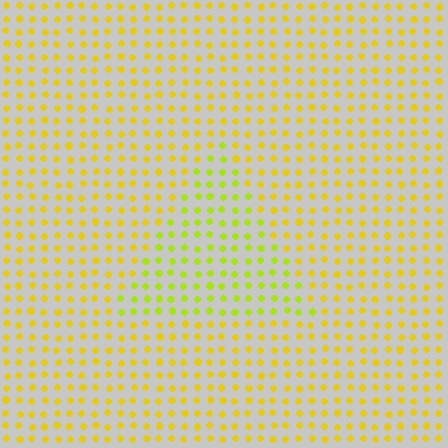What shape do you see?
I see a triangle.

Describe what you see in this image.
The image is filled with small yellow elements in a uniform arrangement. A triangle-shaped region is visible where the elements are tinted to a slightly different hue, forming a subtle color boundary.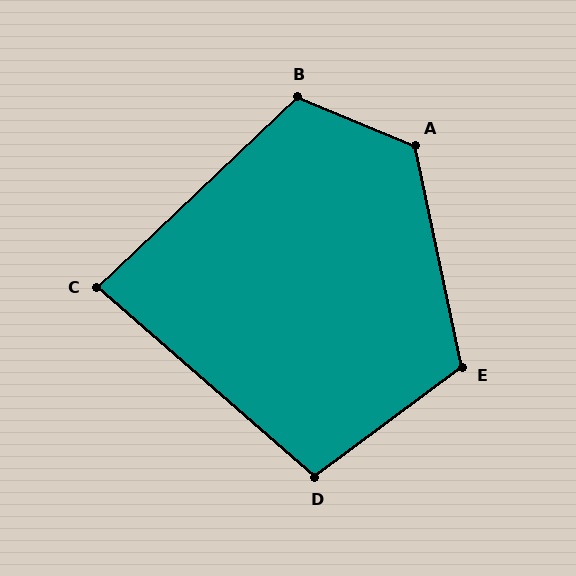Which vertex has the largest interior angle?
A, at approximately 124 degrees.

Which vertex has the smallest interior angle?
C, at approximately 85 degrees.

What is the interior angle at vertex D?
Approximately 102 degrees (obtuse).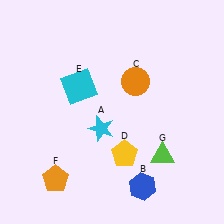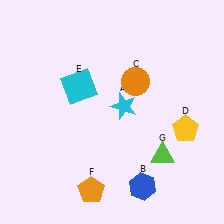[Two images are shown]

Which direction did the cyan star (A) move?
The cyan star (A) moved up.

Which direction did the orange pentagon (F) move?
The orange pentagon (F) moved right.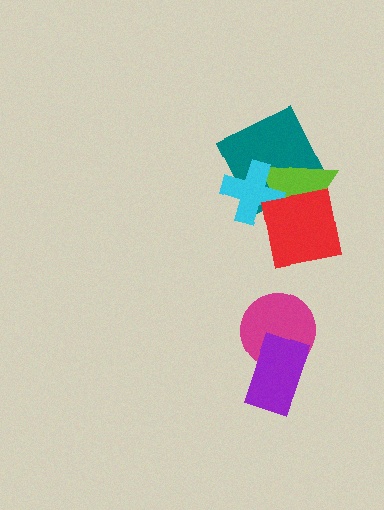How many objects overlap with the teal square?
2 objects overlap with the teal square.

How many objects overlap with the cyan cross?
2 objects overlap with the cyan cross.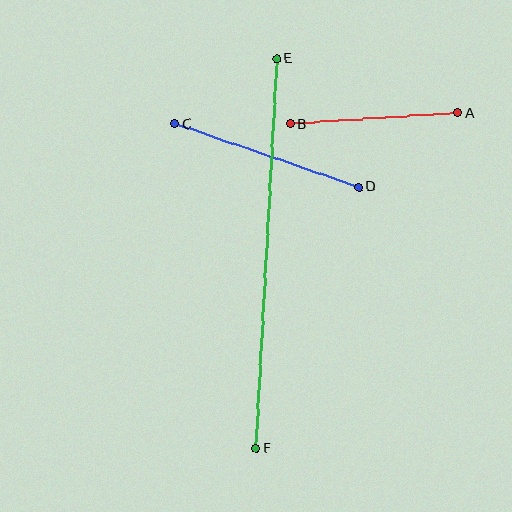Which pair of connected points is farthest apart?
Points E and F are farthest apart.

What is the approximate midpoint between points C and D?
The midpoint is at approximately (267, 155) pixels.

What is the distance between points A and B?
The distance is approximately 168 pixels.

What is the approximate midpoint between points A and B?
The midpoint is at approximately (374, 118) pixels.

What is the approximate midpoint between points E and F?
The midpoint is at approximately (266, 253) pixels.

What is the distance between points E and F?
The distance is approximately 390 pixels.